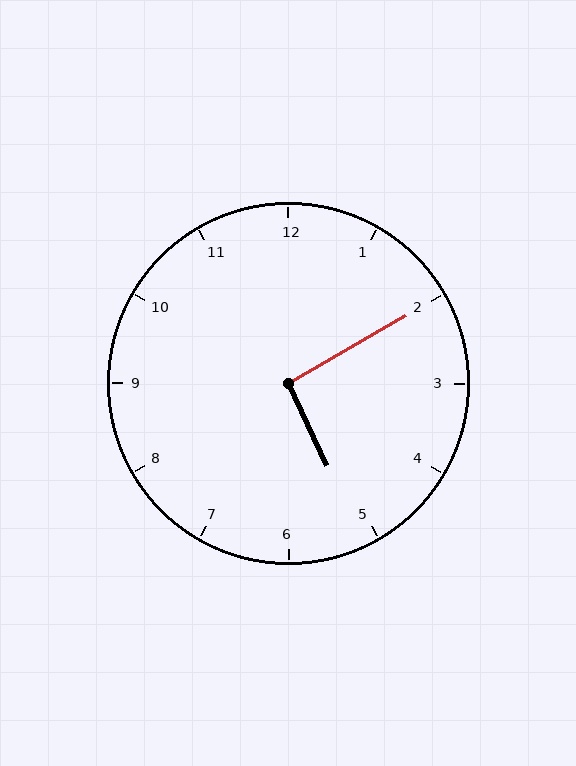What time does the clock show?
5:10.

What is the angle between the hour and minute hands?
Approximately 95 degrees.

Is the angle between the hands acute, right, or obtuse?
It is right.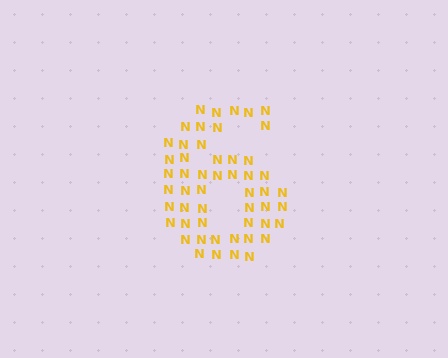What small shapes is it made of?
It is made of small letter N's.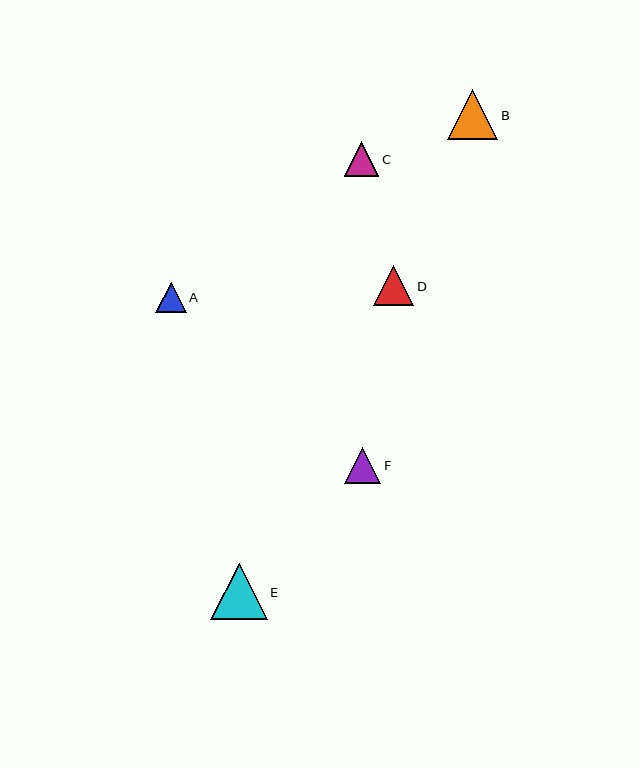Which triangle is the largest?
Triangle E is the largest with a size of approximately 56 pixels.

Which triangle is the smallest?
Triangle A is the smallest with a size of approximately 30 pixels.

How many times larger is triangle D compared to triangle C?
Triangle D is approximately 1.2 times the size of triangle C.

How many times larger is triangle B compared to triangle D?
Triangle B is approximately 1.3 times the size of triangle D.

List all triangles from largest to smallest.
From largest to smallest: E, B, D, F, C, A.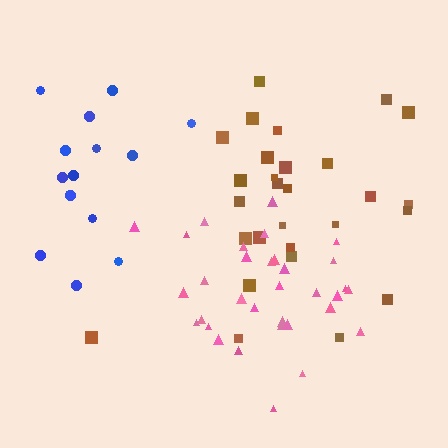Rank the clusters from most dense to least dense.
blue, pink, brown.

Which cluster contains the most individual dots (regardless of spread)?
Pink (33).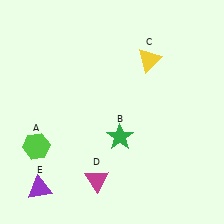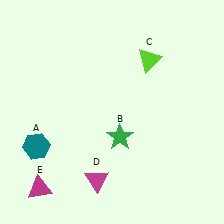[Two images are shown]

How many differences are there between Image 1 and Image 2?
There are 3 differences between the two images.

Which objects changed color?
A changed from lime to teal. C changed from yellow to lime. E changed from purple to magenta.